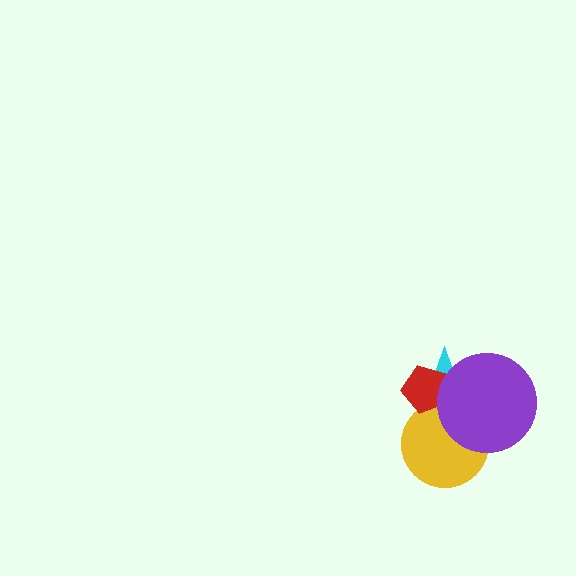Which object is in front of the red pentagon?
The purple circle is in front of the red pentagon.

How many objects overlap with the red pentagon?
3 objects overlap with the red pentagon.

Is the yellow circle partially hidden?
Yes, it is partially covered by another shape.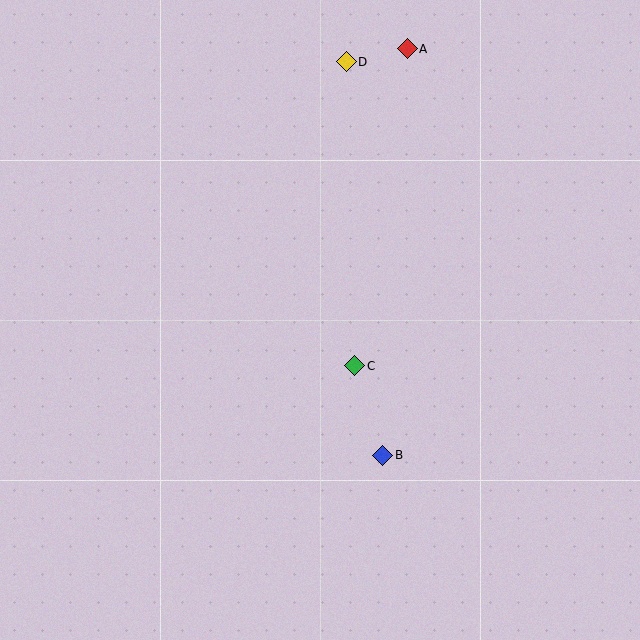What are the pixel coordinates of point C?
Point C is at (355, 366).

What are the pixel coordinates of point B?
Point B is at (383, 455).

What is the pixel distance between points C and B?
The distance between C and B is 93 pixels.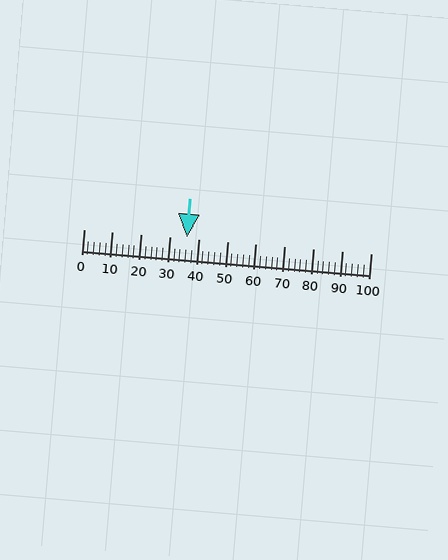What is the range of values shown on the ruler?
The ruler shows values from 0 to 100.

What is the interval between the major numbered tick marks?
The major tick marks are spaced 10 units apart.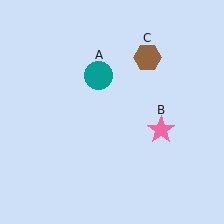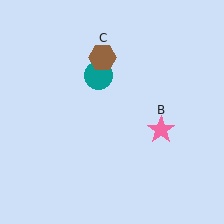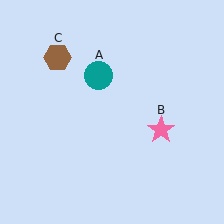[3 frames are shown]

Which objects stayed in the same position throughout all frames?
Teal circle (object A) and pink star (object B) remained stationary.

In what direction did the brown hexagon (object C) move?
The brown hexagon (object C) moved left.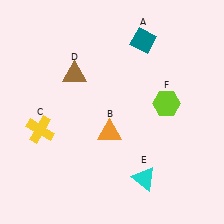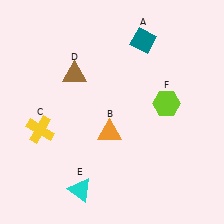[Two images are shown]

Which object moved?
The cyan triangle (E) moved left.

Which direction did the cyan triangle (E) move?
The cyan triangle (E) moved left.